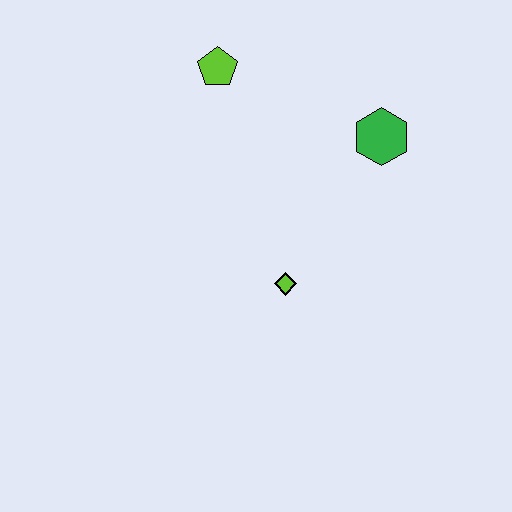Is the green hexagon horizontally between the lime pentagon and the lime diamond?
No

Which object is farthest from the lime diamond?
The lime pentagon is farthest from the lime diamond.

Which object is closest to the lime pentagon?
The green hexagon is closest to the lime pentagon.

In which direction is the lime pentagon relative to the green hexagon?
The lime pentagon is to the left of the green hexagon.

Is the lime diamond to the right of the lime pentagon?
Yes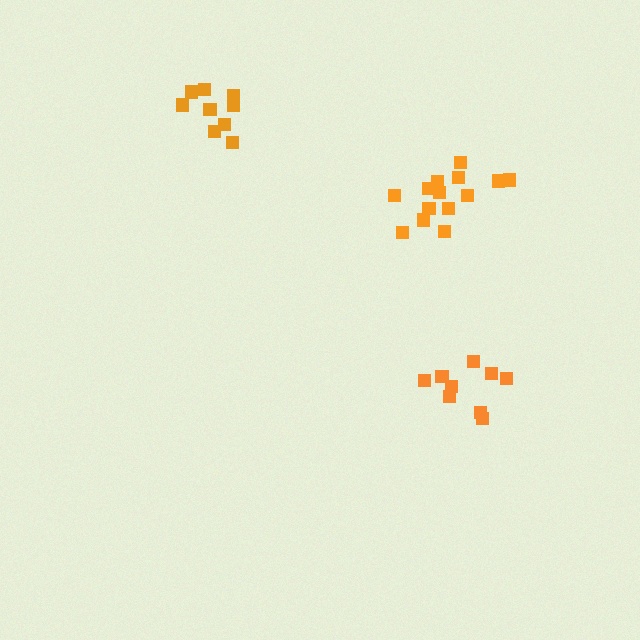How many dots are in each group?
Group 1: 9 dots, Group 2: 14 dots, Group 3: 9 dots (32 total).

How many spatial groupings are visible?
There are 3 spatial groupings.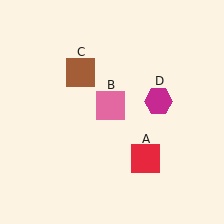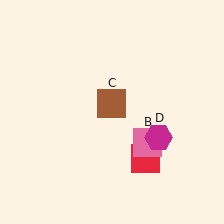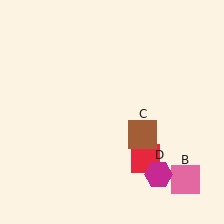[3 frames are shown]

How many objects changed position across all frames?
3 objects changed position: pink square (object B), brown square (object C), magenta hexagon (object D).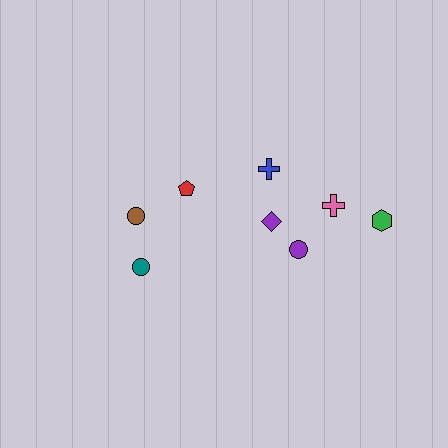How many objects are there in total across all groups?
There are 8 objects.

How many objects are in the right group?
There are 5 objects.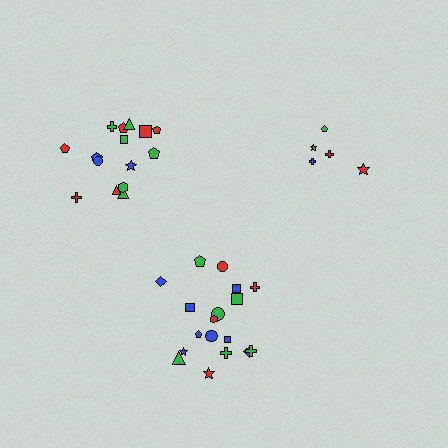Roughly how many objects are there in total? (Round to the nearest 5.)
Roughly 40 objects in total.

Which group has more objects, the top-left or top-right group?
The top-left group.